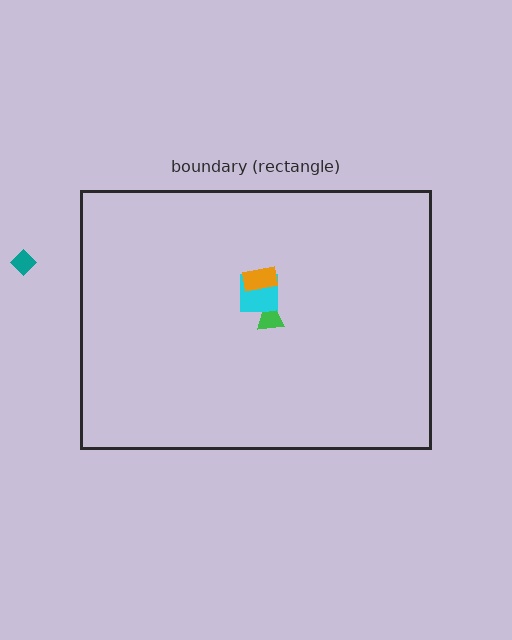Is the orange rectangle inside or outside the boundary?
Inside.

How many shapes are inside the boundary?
3 inside, 1 outside.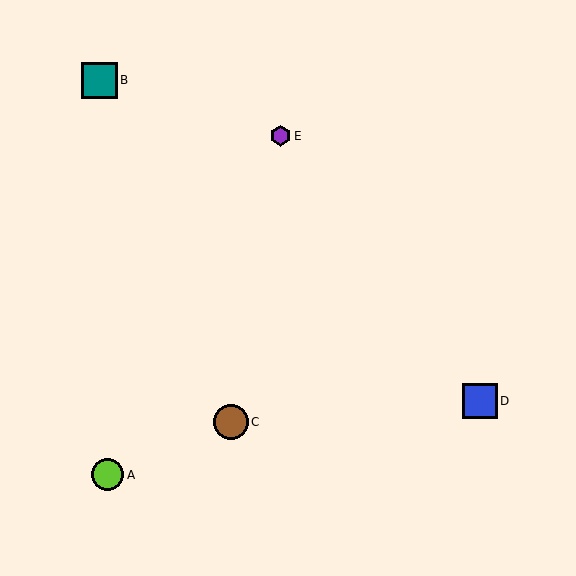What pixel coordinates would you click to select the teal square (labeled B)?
Click at (99, 80) to select the teal square B.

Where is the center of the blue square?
The center of the blue square is at (480, 401).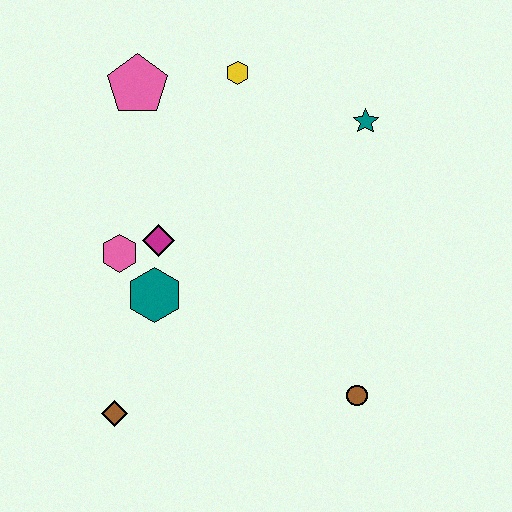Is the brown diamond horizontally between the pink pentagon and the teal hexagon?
No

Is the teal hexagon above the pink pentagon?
No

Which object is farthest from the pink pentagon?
The brown circle is farthest from the pink pentagon.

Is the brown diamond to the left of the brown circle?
Yes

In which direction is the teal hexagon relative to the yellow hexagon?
The teal hexagon is below the yellow hexagon.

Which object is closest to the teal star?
The yellow hexagon is closest to the teal star.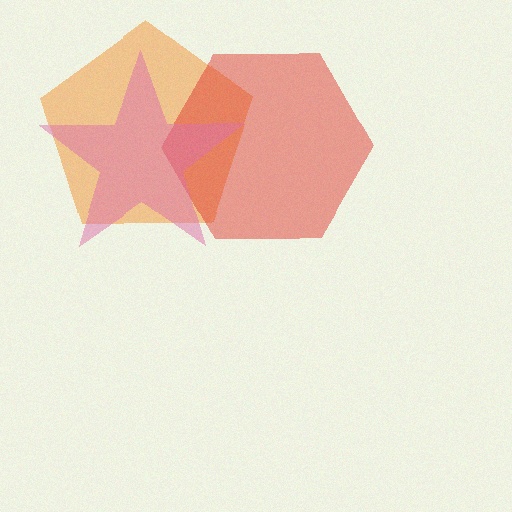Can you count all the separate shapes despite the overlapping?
Yes, there are 3 separate shapes.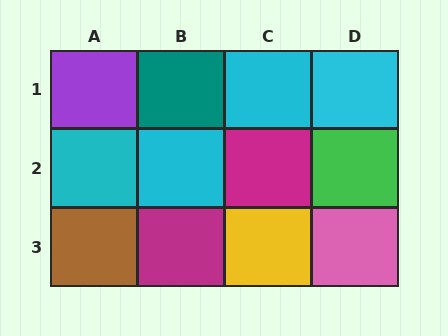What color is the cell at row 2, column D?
Green.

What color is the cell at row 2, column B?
Cyan.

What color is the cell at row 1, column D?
Cyan.